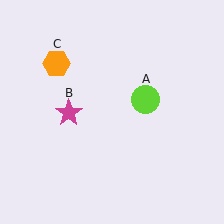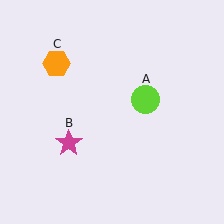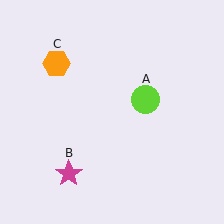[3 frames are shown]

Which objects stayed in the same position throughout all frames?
Lime circle (object A) and orange hexagon (object C) remained stationary.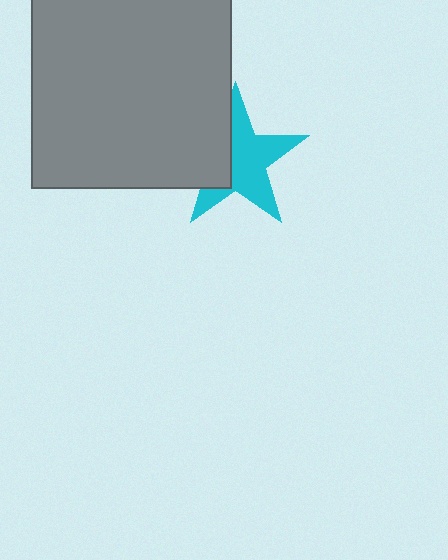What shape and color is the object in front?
The object in front is a gray square.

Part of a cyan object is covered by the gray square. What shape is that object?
It is a star.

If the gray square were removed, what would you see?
You would see the complete cyan star.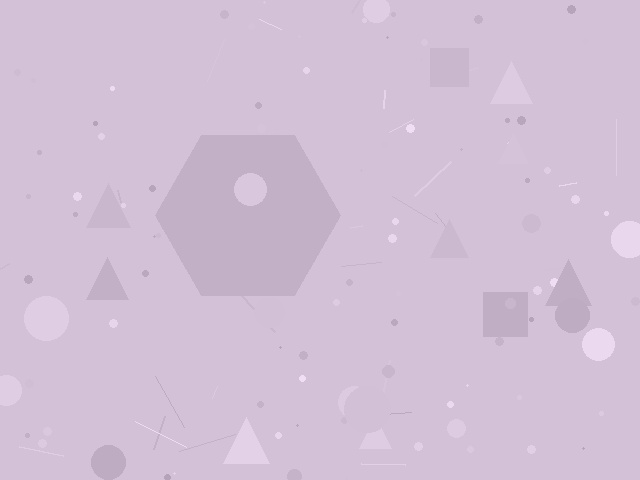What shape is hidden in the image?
A hexagon is hidden in the image.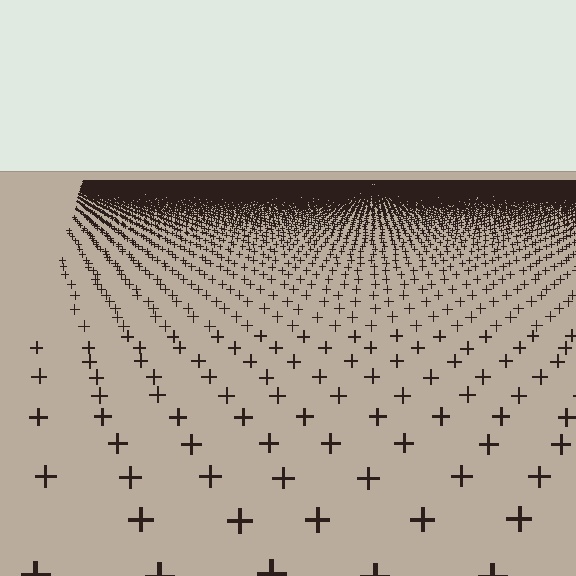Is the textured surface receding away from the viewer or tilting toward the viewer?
The surface is receding away from the viewer. Texture elements get smaller and denser toward the top.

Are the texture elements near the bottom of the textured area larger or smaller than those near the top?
Larger. Near the bottom, elements are closer to the viewer and appear at a bigger on-screen size.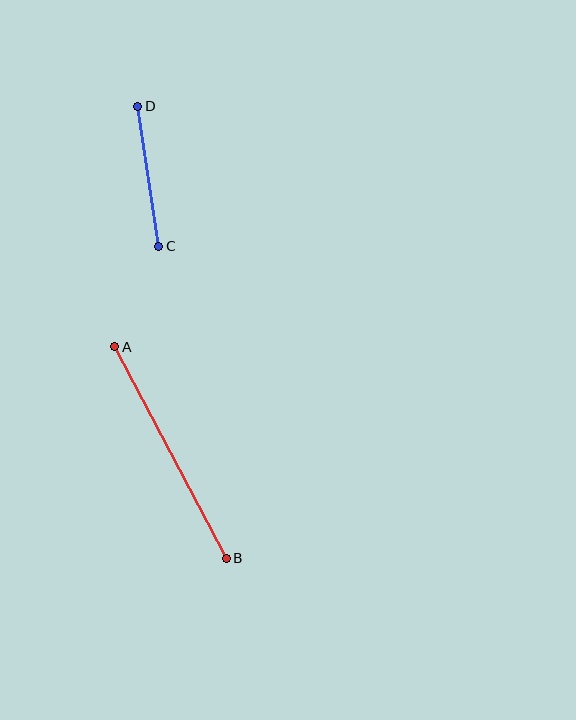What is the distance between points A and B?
The distance is approximately 239 pixels.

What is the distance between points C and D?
The distance is approximately 142 pixels.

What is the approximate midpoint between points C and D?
The midpoint is at approximately (148, 176) pixels.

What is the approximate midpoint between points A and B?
The midpoint is at approximately (171, 453) pixels.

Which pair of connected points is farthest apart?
Points A and B are farthest apart.